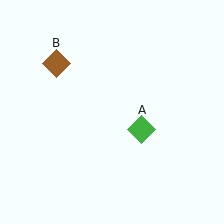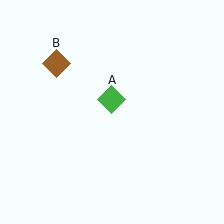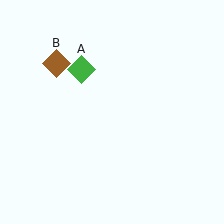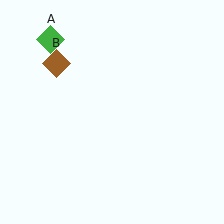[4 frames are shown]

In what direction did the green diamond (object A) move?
The green diamond (object A) moved up and to the left.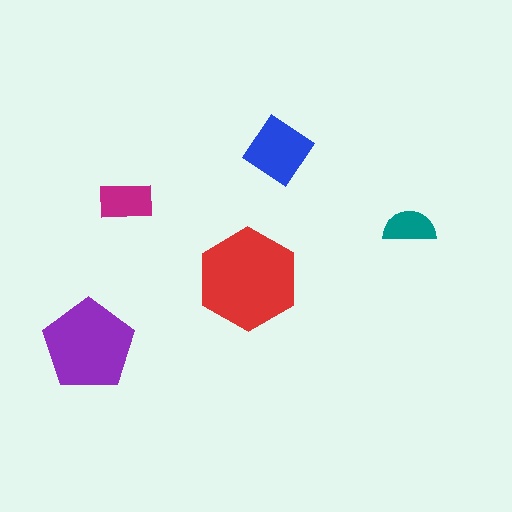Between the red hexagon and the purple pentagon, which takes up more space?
The red hexagon.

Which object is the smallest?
The teal semicircle.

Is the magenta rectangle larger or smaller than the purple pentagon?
Smaller.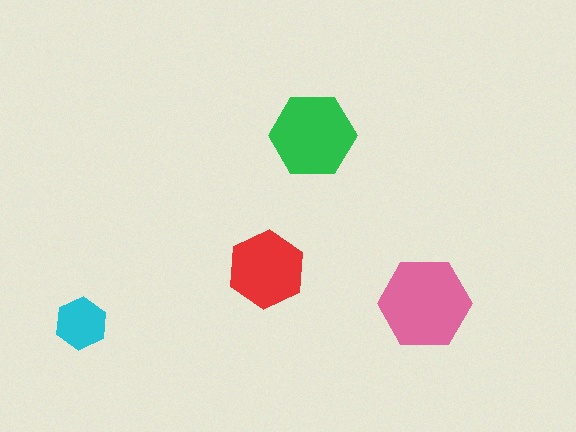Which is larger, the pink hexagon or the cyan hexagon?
The pink one.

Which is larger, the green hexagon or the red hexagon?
The green one.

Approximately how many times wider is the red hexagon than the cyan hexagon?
About 1.5 times wider.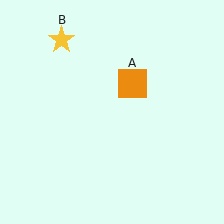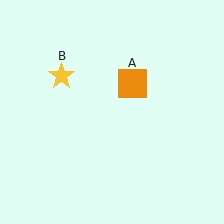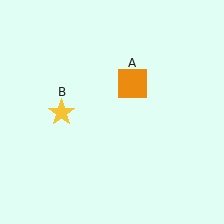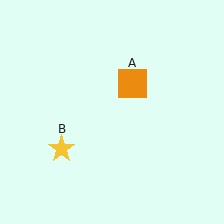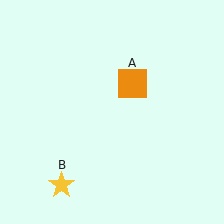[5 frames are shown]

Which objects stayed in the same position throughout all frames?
Orange square (object A) remained stationary.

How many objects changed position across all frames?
1 object changed position: yellow star (object B).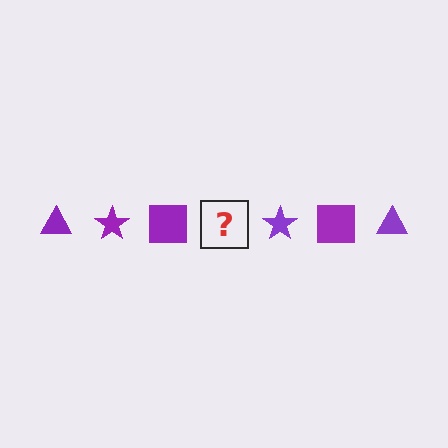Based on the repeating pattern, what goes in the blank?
The blank should be a purple triangle.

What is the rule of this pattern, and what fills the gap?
The rule is that the pattern cycles through triangle, star, square shapes in purple. The gap should be filled with a purple triangle.